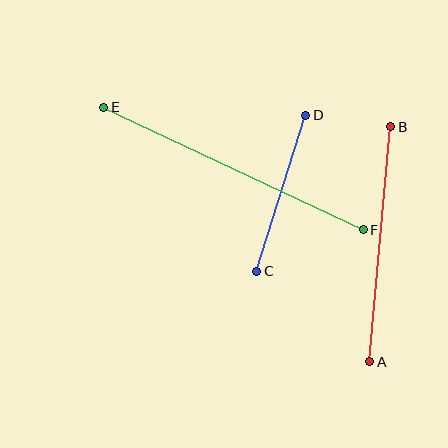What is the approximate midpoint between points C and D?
The midpoint is at approximately (281, 193) pixels.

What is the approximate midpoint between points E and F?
The midpoint is at approximately (233, 169) pixels.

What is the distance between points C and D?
The distance is approximately 164 pixels.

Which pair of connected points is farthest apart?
Points E and F are farthest apart.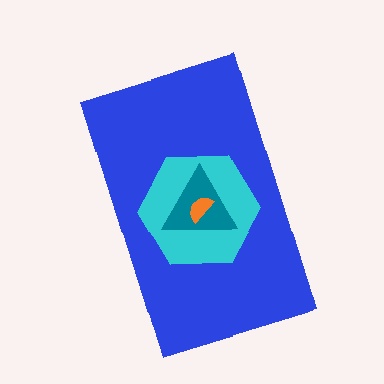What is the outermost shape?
The blue rectangle.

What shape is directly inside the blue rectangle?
The cyan hexagon.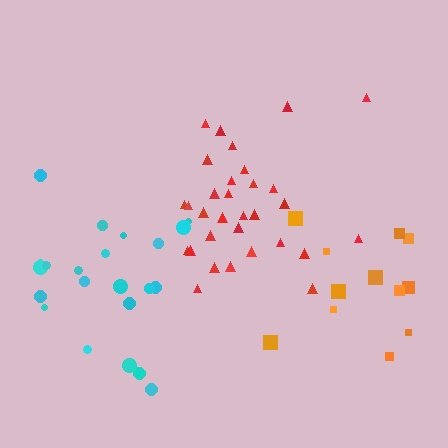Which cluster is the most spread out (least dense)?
Orange.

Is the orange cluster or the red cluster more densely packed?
Red.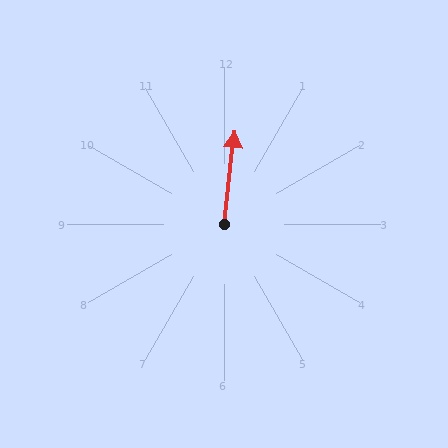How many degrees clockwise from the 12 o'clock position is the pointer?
Approximately 6 degrees.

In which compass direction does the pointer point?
North.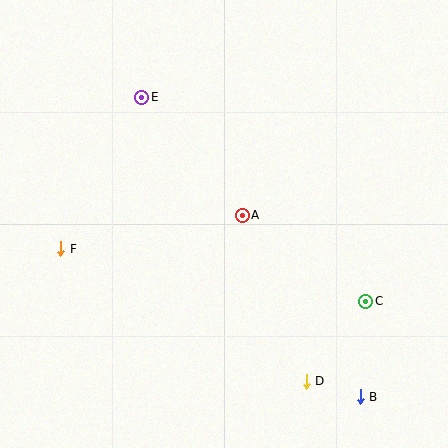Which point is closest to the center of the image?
Point A at (242, 215) is closest to the center.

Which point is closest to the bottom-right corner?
Point B is closest to the bottom-right corner.